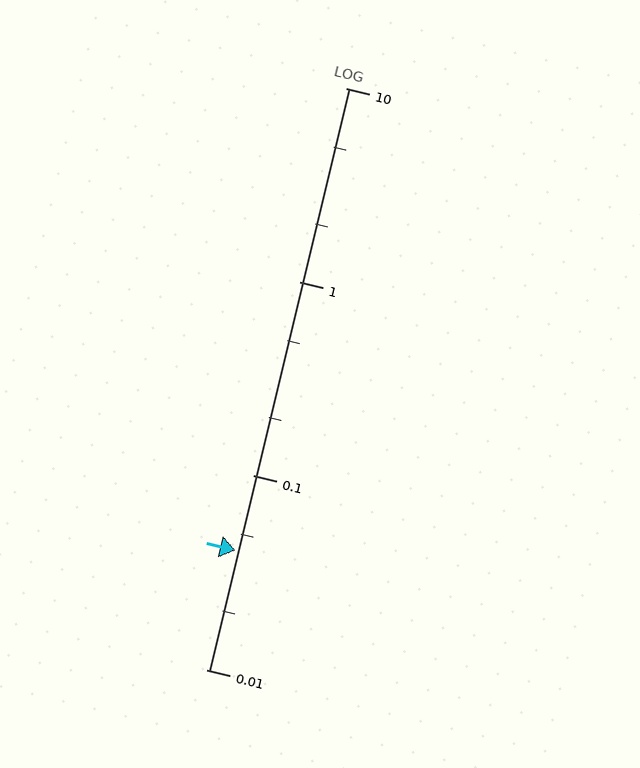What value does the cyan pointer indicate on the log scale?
The pointer indicates approximately 0.041.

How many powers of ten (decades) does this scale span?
The scale spans 3 decades, from 0.01 to 10.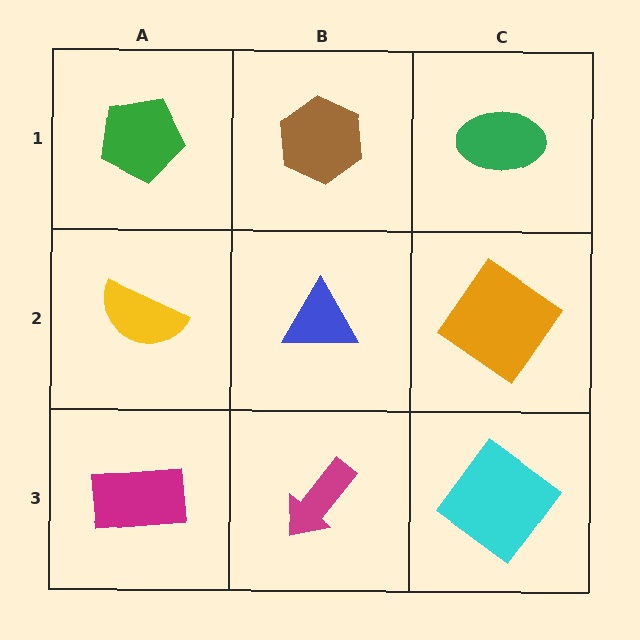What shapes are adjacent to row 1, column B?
A blue triangle (row 2, column B), a green pentagon (row 1, column A), a green ellipse (row 1, column C).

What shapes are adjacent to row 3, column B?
A blue triangle (row 2, column B), a magenta rectangle (row 3, column A), a cyan diamond (row 3, column C).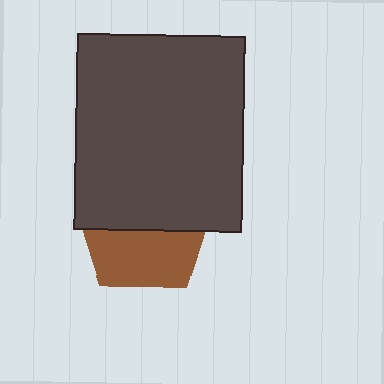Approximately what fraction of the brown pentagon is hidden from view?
Roughly 54% of the brown pentagon is hidden behind the dark gray rectangle.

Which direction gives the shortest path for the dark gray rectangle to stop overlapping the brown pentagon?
Moving up gives the shortest separation.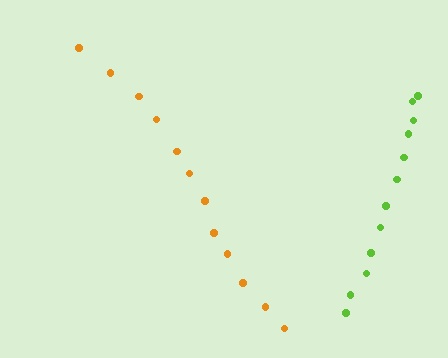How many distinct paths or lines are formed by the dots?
There are 2 distinct paths.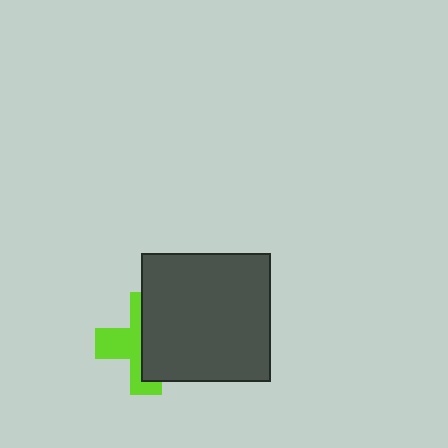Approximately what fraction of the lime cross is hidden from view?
Roughly 53% of the lime cross is hidden behind the dark gray square.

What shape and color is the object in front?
The object in front is a dark gray square.